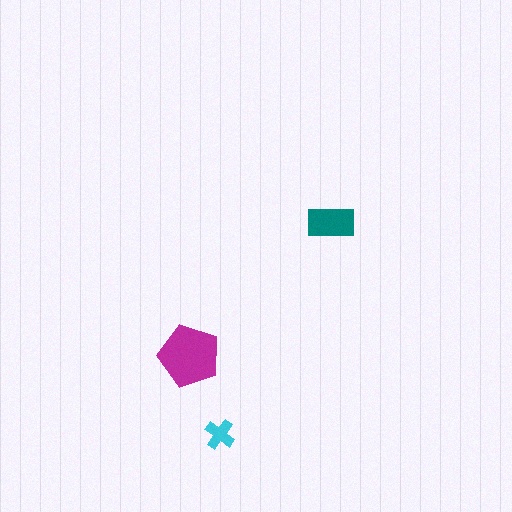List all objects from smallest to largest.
The cyan cross, the teal rectangle, the magenta pentagon.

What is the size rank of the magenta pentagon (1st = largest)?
1st.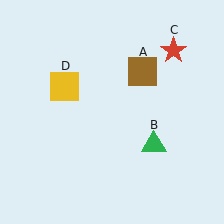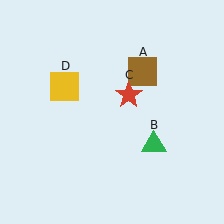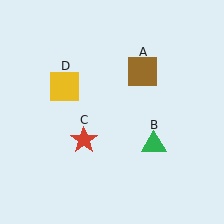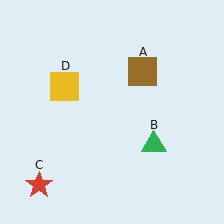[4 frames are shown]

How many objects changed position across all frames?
1 object changed position: red star (object C).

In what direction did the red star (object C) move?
The red star (object C) moved down and to the left.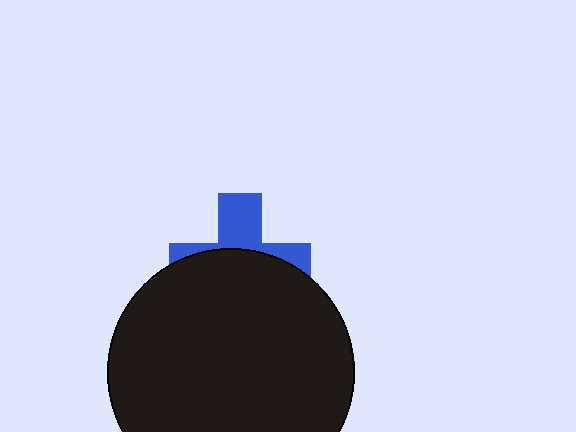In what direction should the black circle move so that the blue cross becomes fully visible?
The black circle should move down. That is the shortest direction to clear the overlap and leave the blue cross fully visible.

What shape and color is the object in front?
The object in front is a black circle.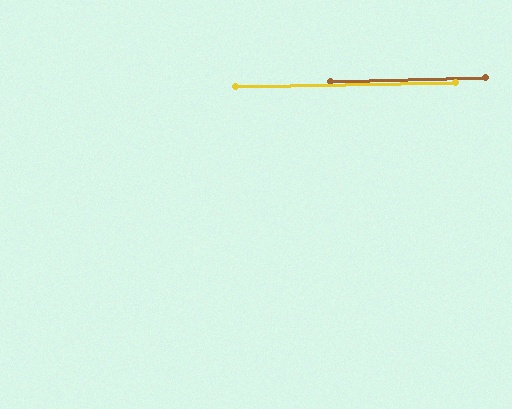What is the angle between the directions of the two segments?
Approximately 0 degrees.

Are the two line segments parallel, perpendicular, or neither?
Parallel — their directions differ by only 0.0°.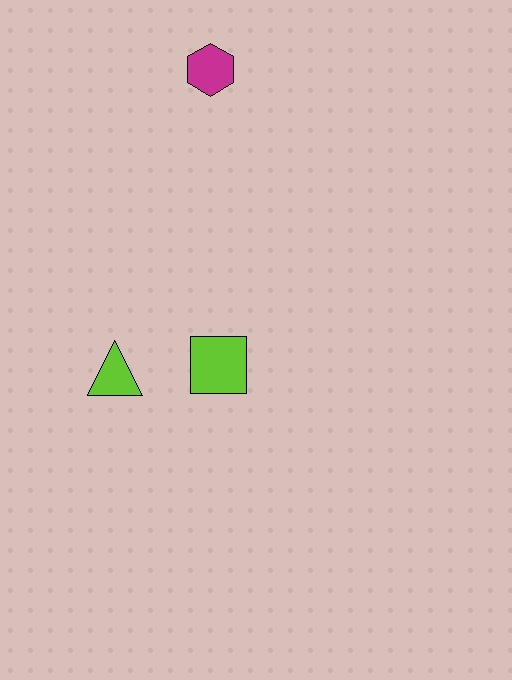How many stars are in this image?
There are no stars.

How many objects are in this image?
There are 3 objects.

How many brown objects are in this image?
There are no brown objects.